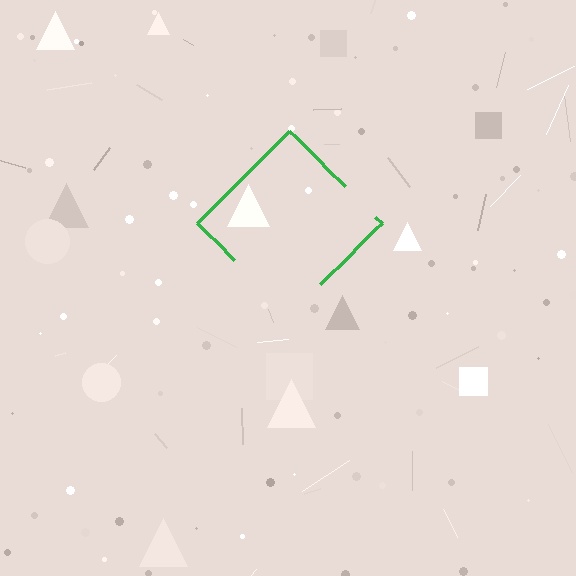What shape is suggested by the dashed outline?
The dashed outline suggests a diamond.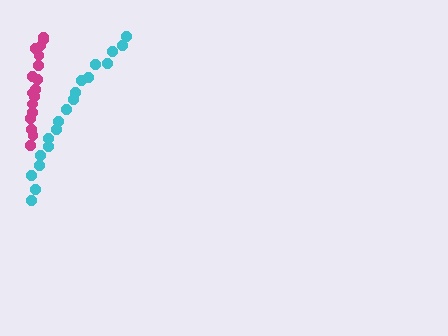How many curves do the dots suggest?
There are 2 distinct paths.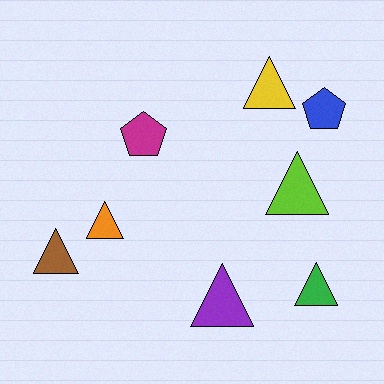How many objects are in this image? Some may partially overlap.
There are 8 objects.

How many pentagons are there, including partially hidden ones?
There are 2 pentagons.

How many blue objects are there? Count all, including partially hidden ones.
There is 1 blue object.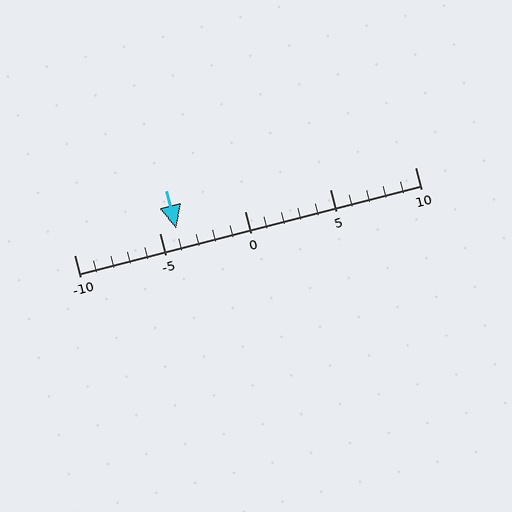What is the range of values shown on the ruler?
The ruler shows values from -10 to 10.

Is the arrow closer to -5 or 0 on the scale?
The arrow is closer to -5.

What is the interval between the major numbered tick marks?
The major tick marks are spaced 5 units apart.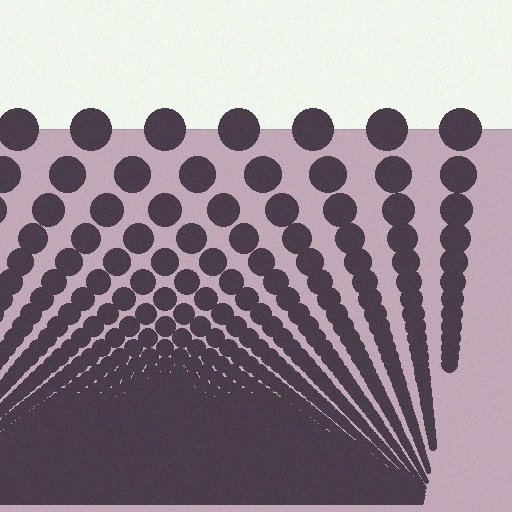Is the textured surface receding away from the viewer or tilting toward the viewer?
The surface appears to tilt toward the viewer. Texture elements get larger and sparser toward the top.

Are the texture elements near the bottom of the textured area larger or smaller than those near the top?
Smaller. The gradient is inverted — elements near the bottom are smaller and denser.